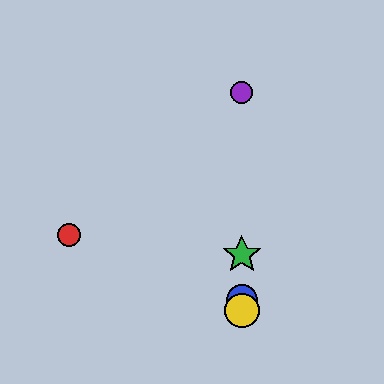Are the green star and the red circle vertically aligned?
No, the green star is at x≈242 and the red circle is at x≈69.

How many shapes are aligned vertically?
4 shapes (the blue circle, the green star, the yellow circle, the purple circle) are aligned vertically.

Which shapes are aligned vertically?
The blue circle, the green star, the yellow circle, the purple circle are aligned vertically.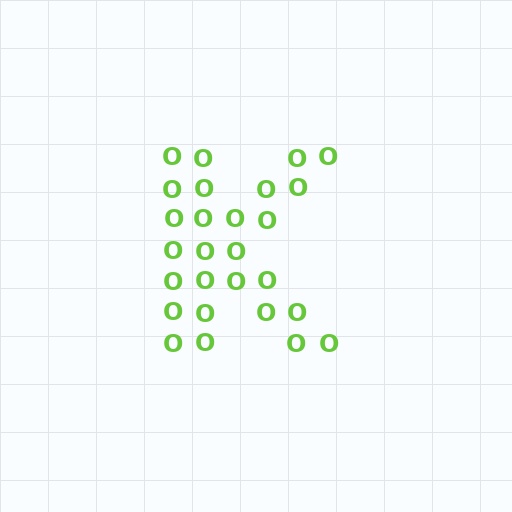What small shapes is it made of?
It is made of small letter O's.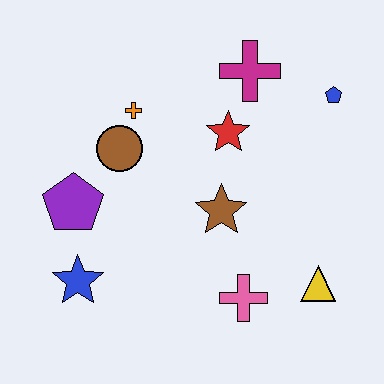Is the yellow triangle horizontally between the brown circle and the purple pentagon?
No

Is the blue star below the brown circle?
Yes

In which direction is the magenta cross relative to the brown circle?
The magenta cross is to the right of the brown circle.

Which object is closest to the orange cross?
The brown circle is closest to the orange cross.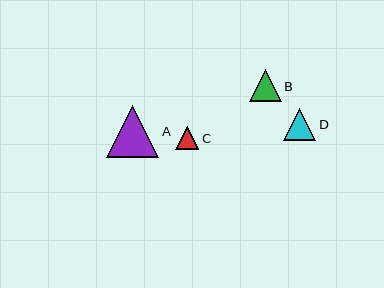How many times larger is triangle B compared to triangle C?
Triangle B is approximately 1.4 times the size of triangle C.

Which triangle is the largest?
Triangle A is the largest with a size of approximately 53 pixels.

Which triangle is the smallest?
Triangle C is the smallest with a size of approximately 23 pixels.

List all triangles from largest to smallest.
From largest to smallest: A, D, B, C.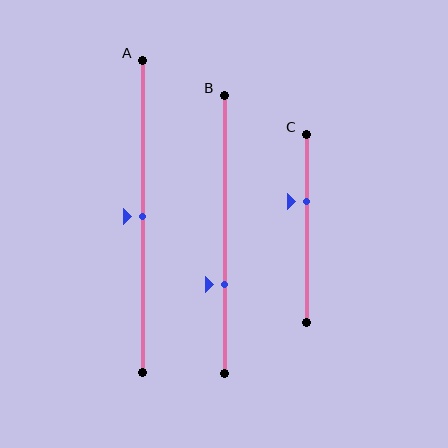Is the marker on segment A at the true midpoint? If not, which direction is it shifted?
Yes, the marker on segment A is at the true midpoint.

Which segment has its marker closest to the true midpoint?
Segment A has its marker closest to the true midpoint.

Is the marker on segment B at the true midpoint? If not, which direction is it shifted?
No, the marker on segment B is shifted downward by about 18% of the segment length.